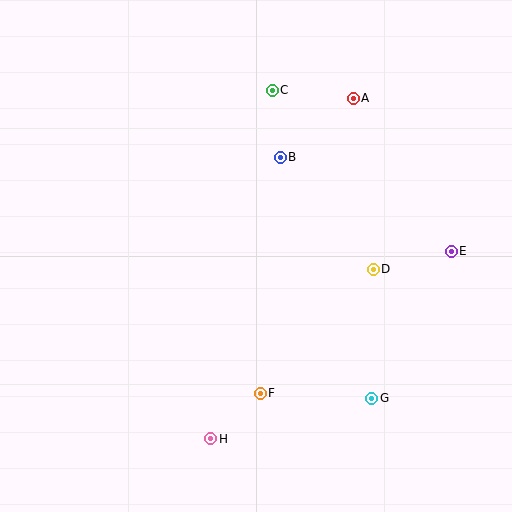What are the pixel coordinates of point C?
Point C is at (272, 90).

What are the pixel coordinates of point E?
Point E is at (451, 251).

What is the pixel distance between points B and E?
The distance between B and E is 195 pixels.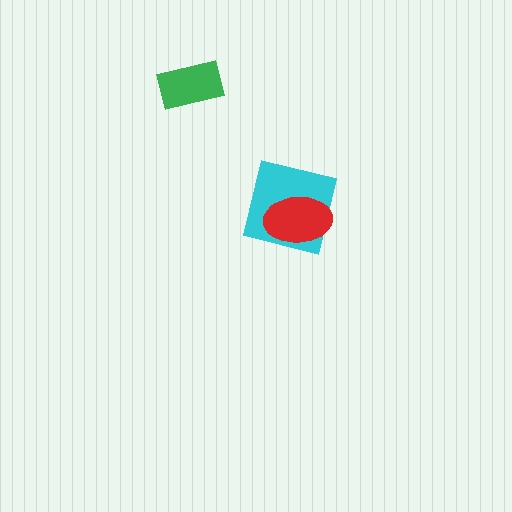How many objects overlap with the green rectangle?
0 objects overlap with the green rectangle.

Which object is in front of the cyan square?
The red ellipse is in front of the cyan square.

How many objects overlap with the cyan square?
1 object overlaps with the cyan square.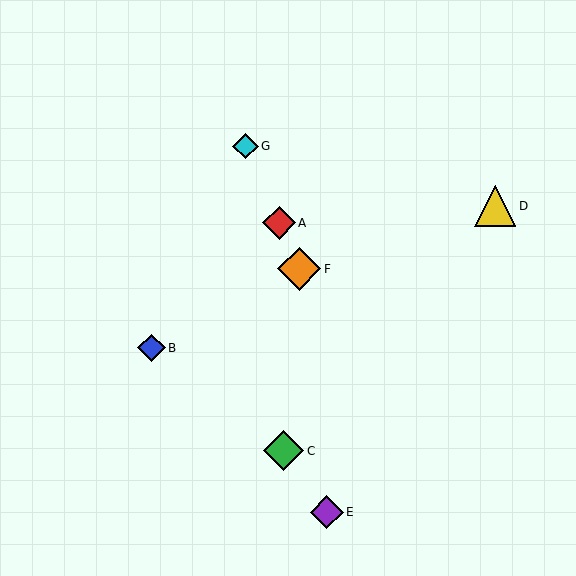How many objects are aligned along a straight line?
3 objects (A, F, G) are aligned along a straight line.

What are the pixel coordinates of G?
Object G is at (245, 146).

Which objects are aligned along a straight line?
Objects A, F, G are aligned along a straight line.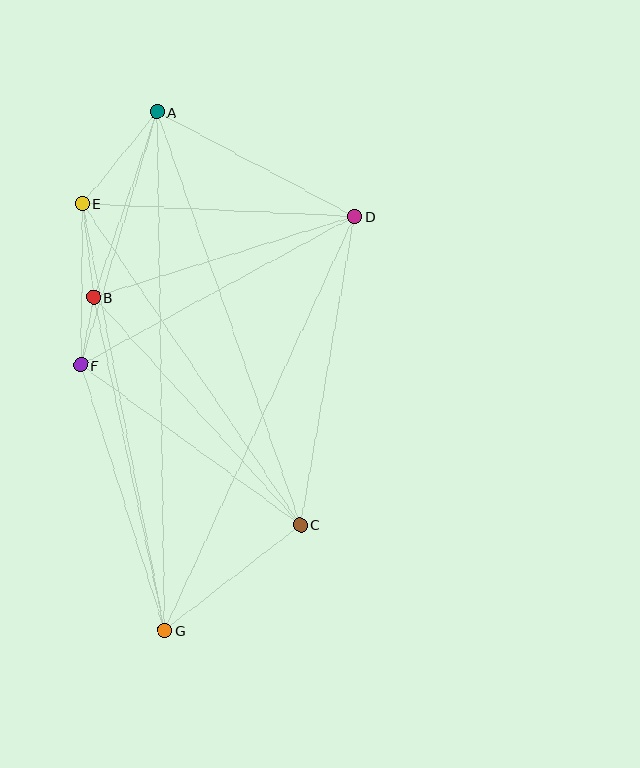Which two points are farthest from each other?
Points A and G are farthest from each other.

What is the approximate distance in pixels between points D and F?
The distance between D and F is approximately 311 pixels.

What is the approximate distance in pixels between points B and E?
The distance between B and E is approximately 95 pixels.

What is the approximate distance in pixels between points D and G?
The distance between D and G is approximately 455 pixels.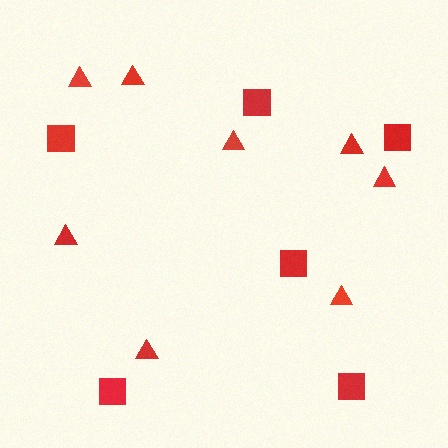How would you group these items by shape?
There are 2 groups: one group of triangles (8) and one group of squares (6).